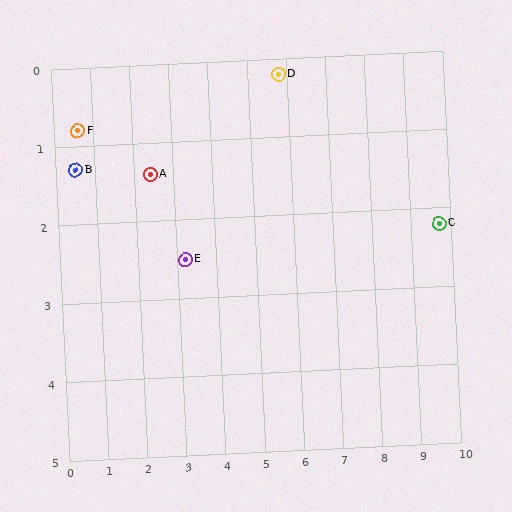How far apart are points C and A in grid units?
Points C and A are about 7.3 grid units apart.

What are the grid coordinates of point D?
Point D is at approximately (5.8, 0.2).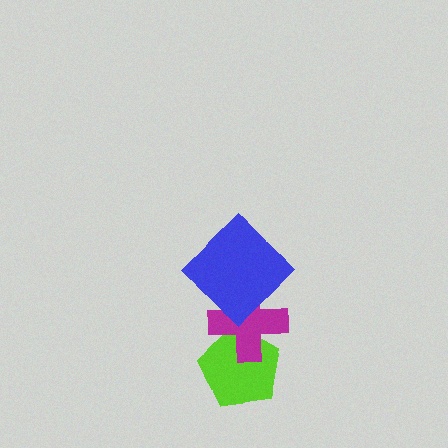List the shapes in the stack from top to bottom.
From top to bottom: the blue diamond, the magenta cross, the lime pentagon.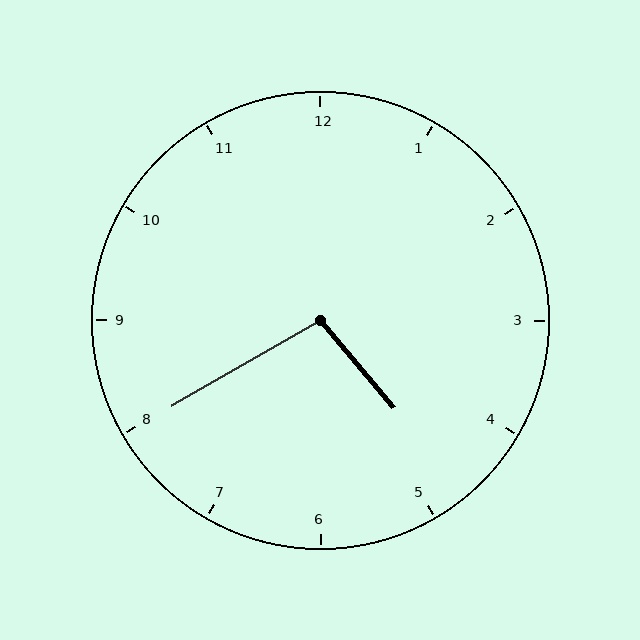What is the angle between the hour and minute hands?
Approximately 100 degrees.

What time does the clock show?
4:40.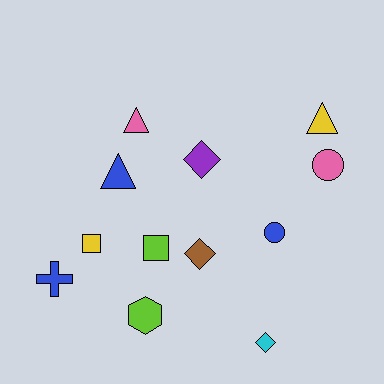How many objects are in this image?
There are 12 objects.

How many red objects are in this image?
There are no red objects.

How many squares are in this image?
There are 2 squares.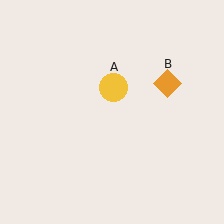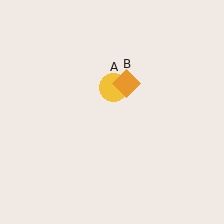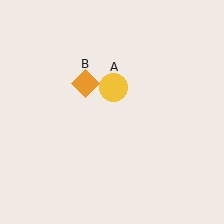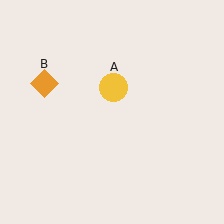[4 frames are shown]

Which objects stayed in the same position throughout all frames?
Yellow circle (object A) remained stationary.